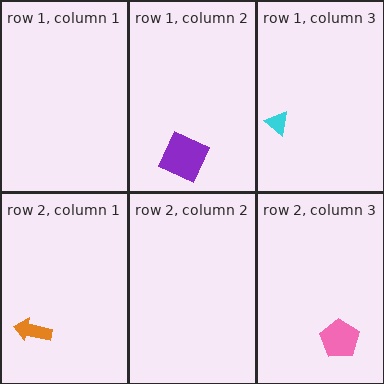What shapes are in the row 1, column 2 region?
The purple square.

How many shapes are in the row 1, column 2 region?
1.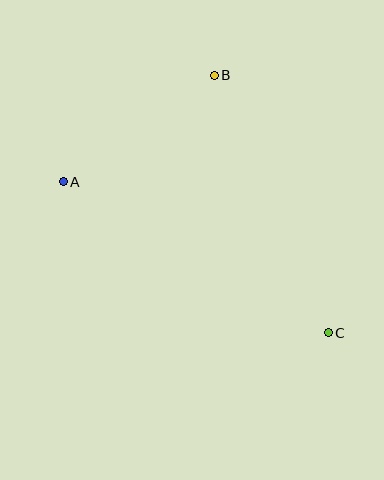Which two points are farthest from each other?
Points A and C are farthest from each other.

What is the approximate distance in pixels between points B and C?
The distance between B and C is approximately 281 pixels.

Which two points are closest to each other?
Points A and B are closest to each other.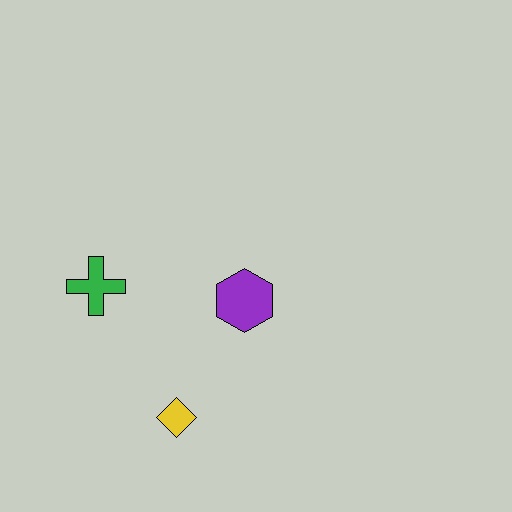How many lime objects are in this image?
There are no lime objects.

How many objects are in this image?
There are 3 objects.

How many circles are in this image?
There are no circles.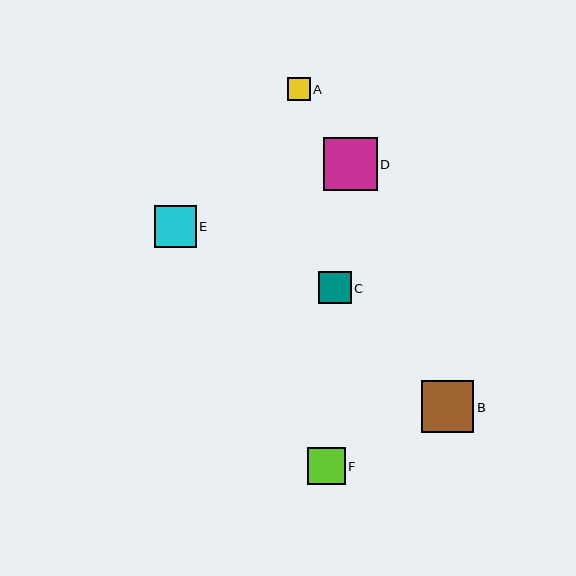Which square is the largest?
Square D is the largest with a size of approximately 54 pixels.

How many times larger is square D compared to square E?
Square D is approximately 1.3 times the size of square E.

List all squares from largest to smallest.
From largest to smallest: D, B, E, F, C, A.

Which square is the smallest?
Square A is the smallest with a size of approximately 23 pixels.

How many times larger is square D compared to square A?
Square D is approximately 2.3 times the size of square A.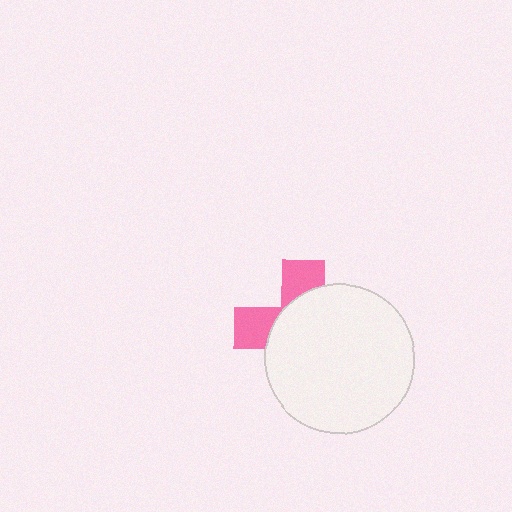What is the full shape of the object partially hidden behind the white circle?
The partially hidden object is a pink cross.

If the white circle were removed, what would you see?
You would see the complete pink cross.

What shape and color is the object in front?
The object in front is a white circle.